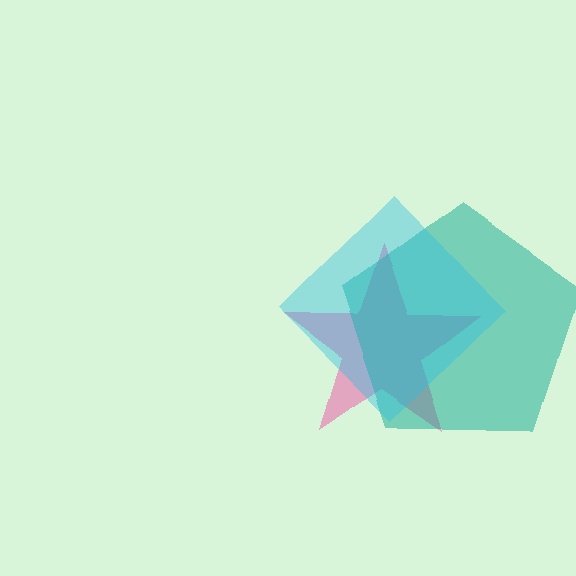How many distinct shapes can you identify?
There are 3 distinct shapes: a pink star, a teal pentagon, a cyan diamond.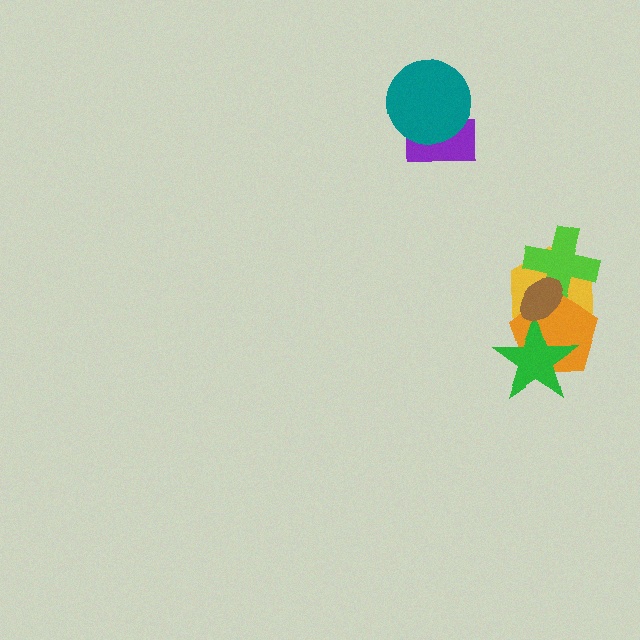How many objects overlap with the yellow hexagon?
4 objects overlap with the yellow hexagon.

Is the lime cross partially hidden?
Yes, it is partially covered by another shape.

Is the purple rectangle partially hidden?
Yes, it is partially covered by another shape.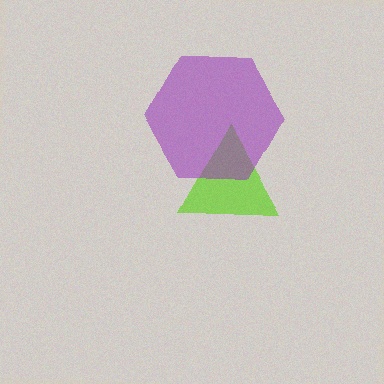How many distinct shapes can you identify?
There are 2 distinct shapes: a lime triangle, a purple hexagon.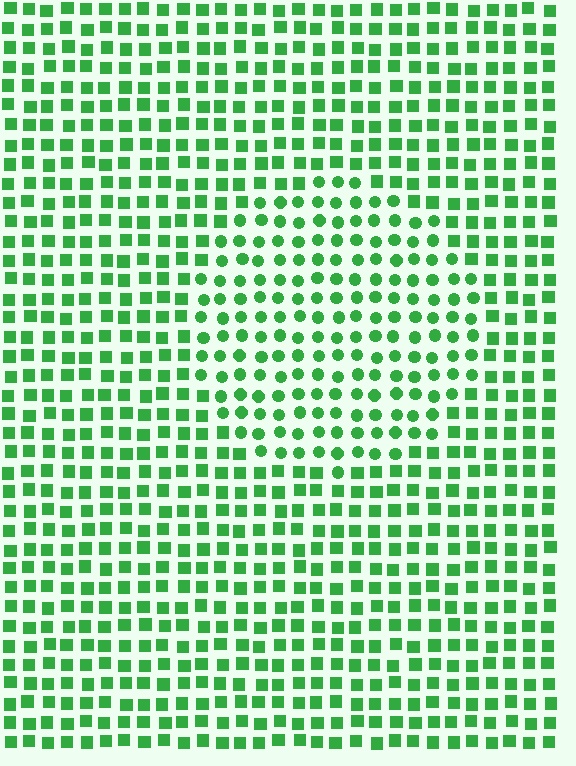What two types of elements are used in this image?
The image uses circles inside the circle region and squares outside it.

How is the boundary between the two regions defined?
The boundary is defined by a change in element shape: circles inside vs. squares outside. All elements share the same color and spacing.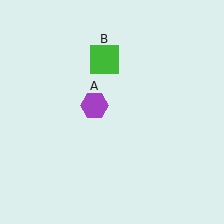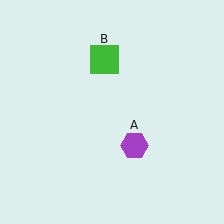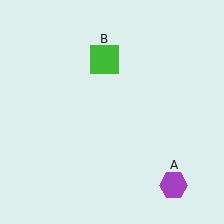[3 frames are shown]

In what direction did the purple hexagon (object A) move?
The purple hexagon (object A) moved down and to the right.